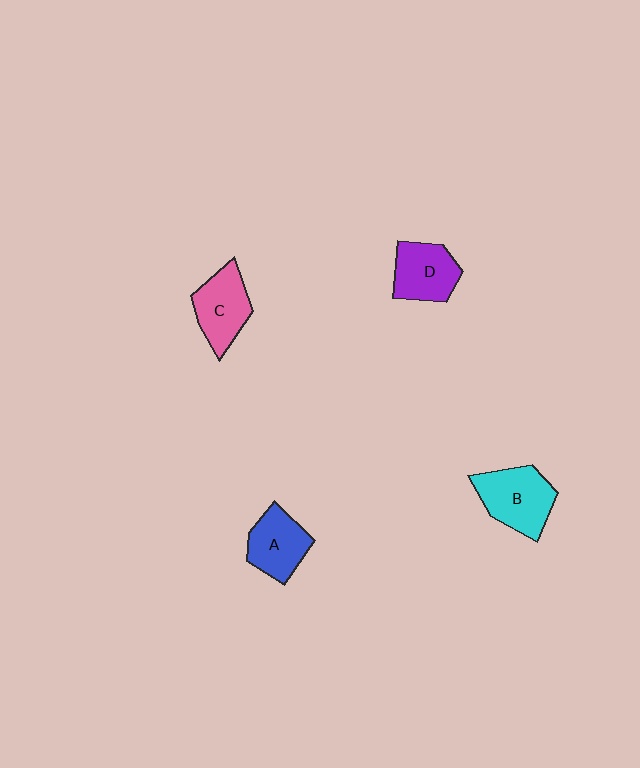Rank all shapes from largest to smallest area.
From largest to smallest: B (cyan), C (pink), D (purple), A (blue).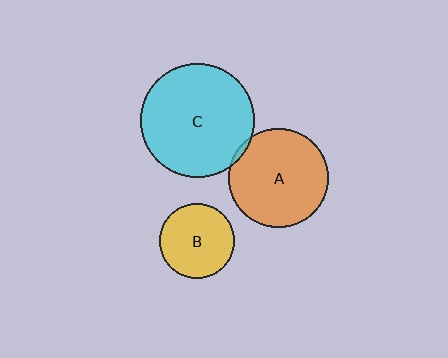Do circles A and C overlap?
Yes.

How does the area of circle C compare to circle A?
Approximately 1.3 times.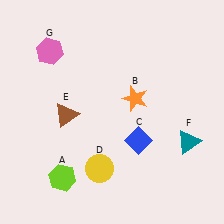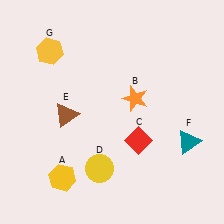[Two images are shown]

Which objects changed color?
A changed from lime to yellow. C changed from blue to red. G changed from pink to yellow.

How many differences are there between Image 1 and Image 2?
There are 3 differences between the two images.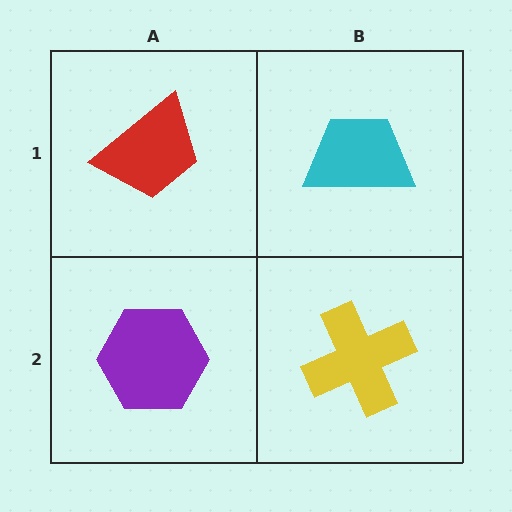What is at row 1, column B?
A cyan trapezoid.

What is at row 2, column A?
A purple hexagon.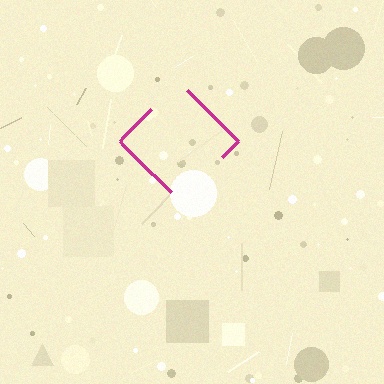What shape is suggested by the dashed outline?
The dashed outline suggests a diamond.